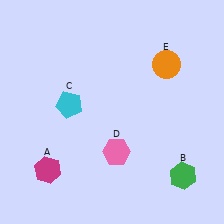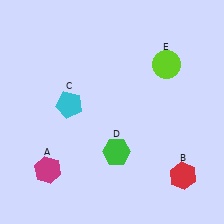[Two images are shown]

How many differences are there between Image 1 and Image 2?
There are 3 differences between the two images.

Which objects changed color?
B changed from green to red. D changed from pink to green. E changed from orange to lime.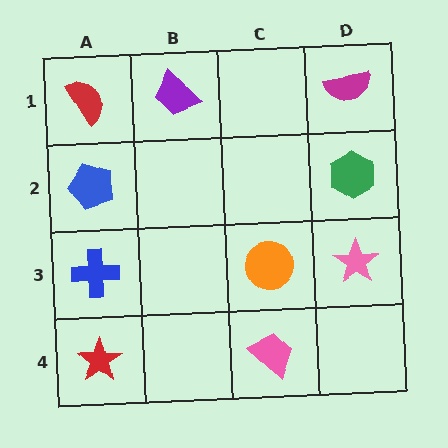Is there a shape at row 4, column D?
No, that cell is empty.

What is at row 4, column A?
A red star.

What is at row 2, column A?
A blue pentagon.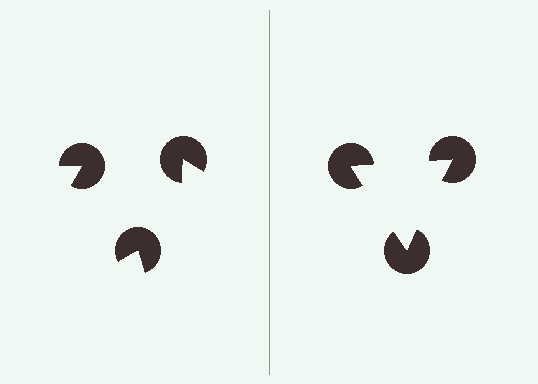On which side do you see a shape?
An illusory triangle appears on the right side. On the left side the wedge cuts are rotated, so no coherent shape forms.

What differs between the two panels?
The pac-man discs are positioned identically on both sides; only the wedge orientations differ. On the right they align to a triangle; on the left they are misaligned.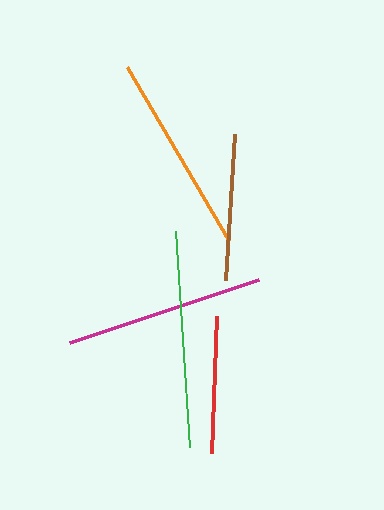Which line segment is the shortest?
The red line is the shortest at approximately 137 pixels.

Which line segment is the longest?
The green line is the longest at approximately 216 pixels.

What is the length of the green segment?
The green segment is approximately 216 pixels long.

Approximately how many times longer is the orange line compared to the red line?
The orange line is approximately 1.5 times the length of the red line.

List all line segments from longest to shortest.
From longest to shortest: green, orange, magenta, brown, red.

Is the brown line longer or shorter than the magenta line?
The magenta line is longer than the brown line.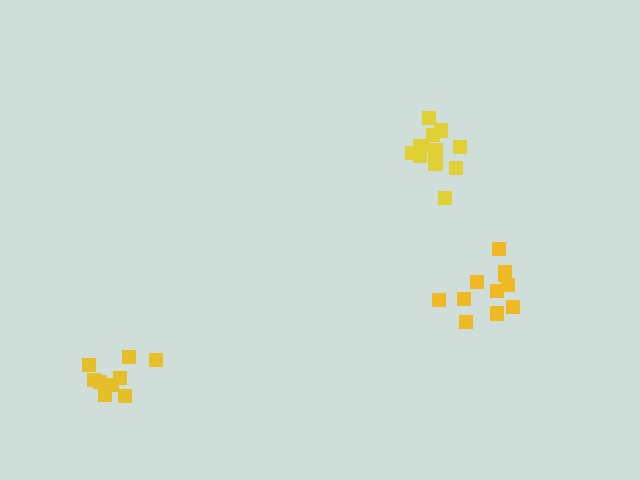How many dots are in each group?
Group 1: 9 dots, Group 2: 13 dots, Group 3: 11 dots (33 total).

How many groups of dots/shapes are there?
There are 3 groups.